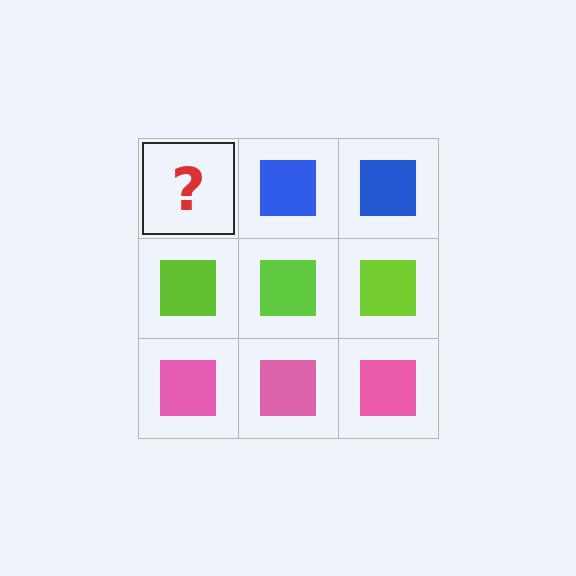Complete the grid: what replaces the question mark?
The question mark should be replaced with a blue square.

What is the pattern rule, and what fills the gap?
The rule is that each row has a consistent color. The gap should be filled with a blue square.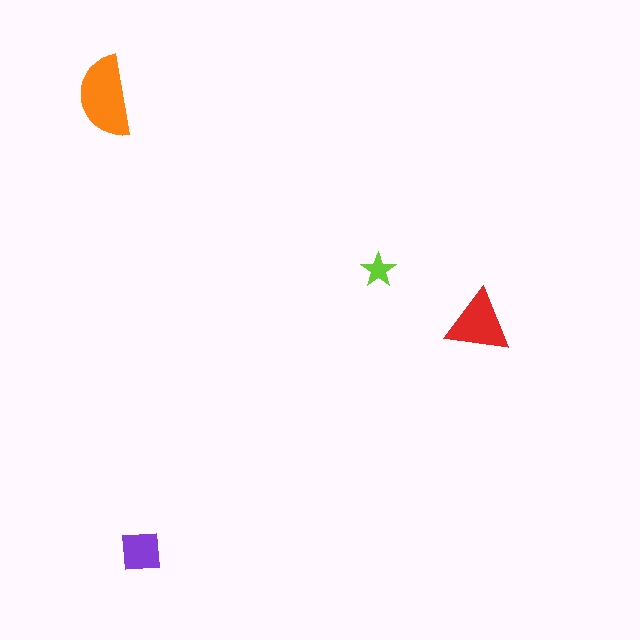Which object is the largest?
The orange semicircle.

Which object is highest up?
The orange semicircle is topmost.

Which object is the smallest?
The lime star.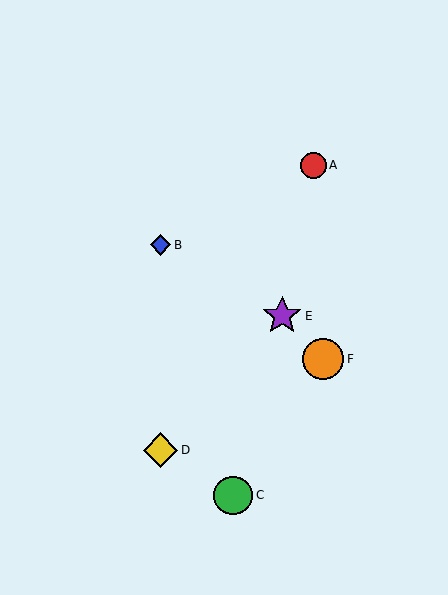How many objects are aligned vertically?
2 objects (B, D) are aligned vertically.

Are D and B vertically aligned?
Yes, both are at x≈161.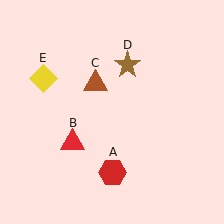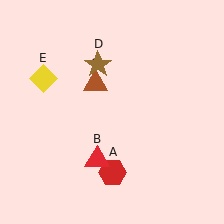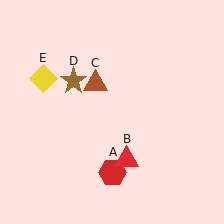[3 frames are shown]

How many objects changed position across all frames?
2 objects changed position: red triangle (object B), brown star (object D).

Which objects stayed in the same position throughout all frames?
Red hexagon (object A) and brown triangle (object C) and yellow diamond (object E) remained stationary.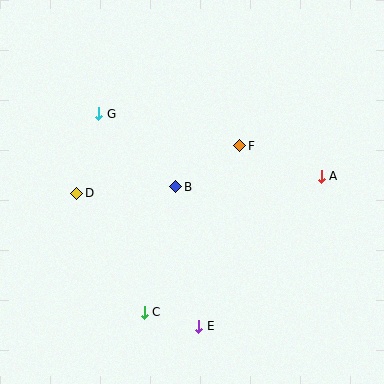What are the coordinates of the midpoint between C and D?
The midpoint between C and D is at (110, 253).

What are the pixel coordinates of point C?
Point C is at (144, 312).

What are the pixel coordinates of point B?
Point B is at (176, 187).